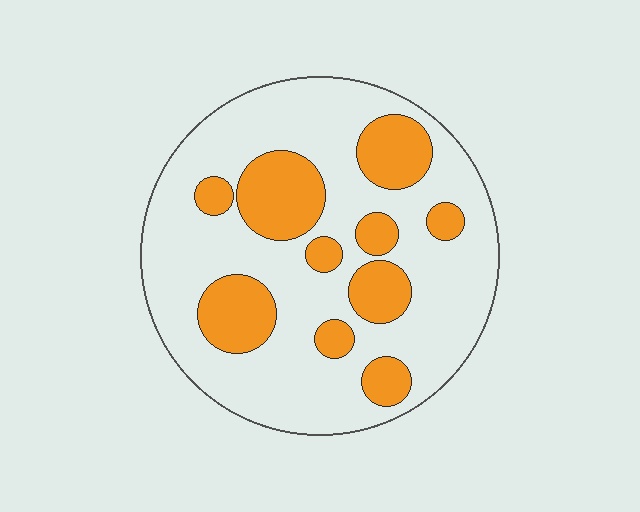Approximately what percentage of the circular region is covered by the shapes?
Approximately 25%.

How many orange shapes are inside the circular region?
10.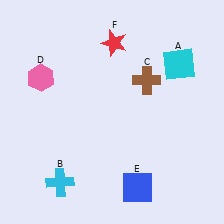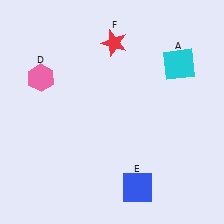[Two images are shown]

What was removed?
The cyan cross (B), the brown cross (C) were removed in Image 2.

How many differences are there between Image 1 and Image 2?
There are 2 differences between the two images.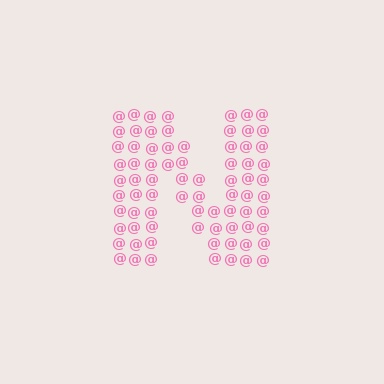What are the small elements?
The small elements are at signs.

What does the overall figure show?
The overall figure shows the letter N.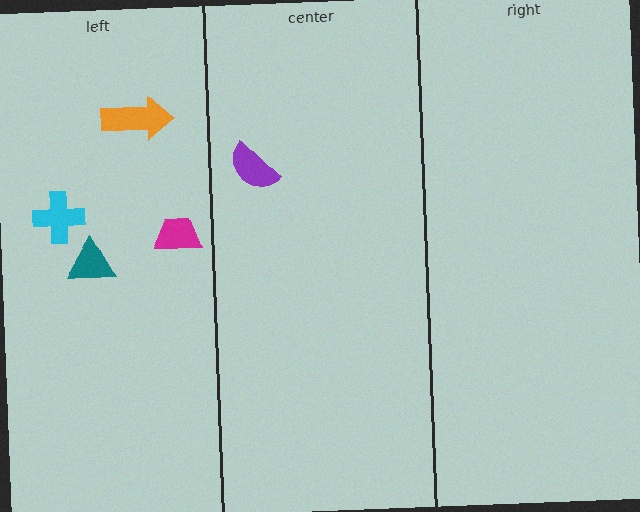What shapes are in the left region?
The orange arrow, the magenta trapezoid, the cyan cross, the teal triangle.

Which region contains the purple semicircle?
The center region.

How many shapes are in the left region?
4.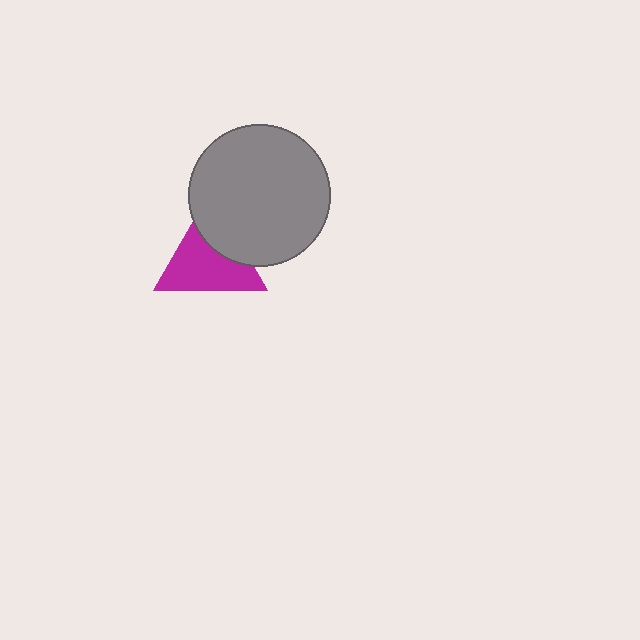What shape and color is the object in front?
The object in front is a gray circle.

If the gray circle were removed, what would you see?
You would see the complete magenta triangle.